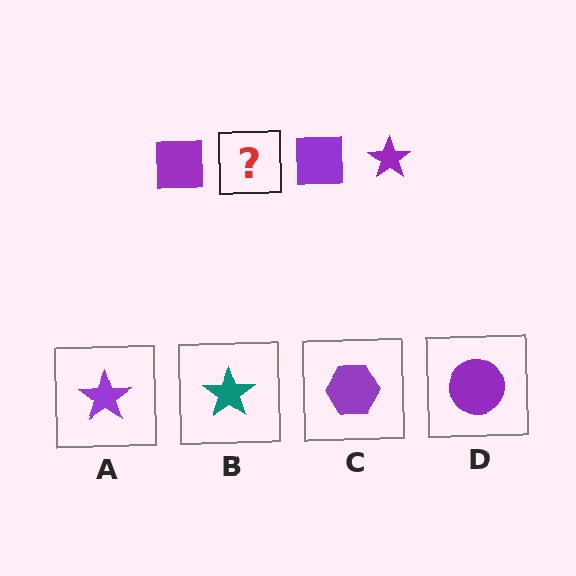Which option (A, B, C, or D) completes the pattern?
A.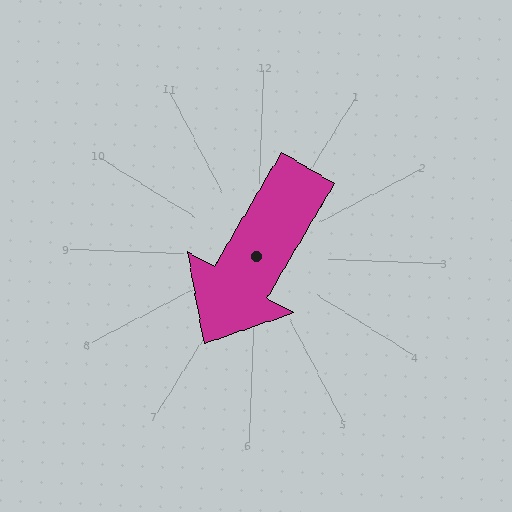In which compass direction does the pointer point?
Southwest.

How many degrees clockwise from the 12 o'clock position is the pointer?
Approximately 208 degrees.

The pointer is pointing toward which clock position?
Roughly 7 o'clock.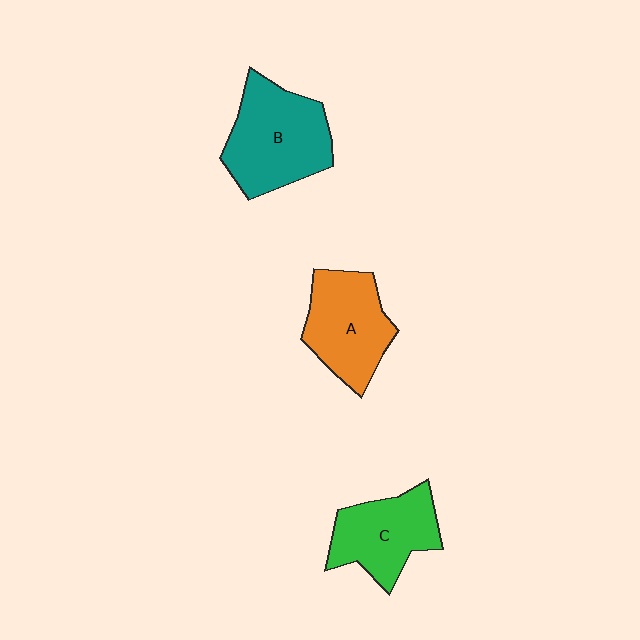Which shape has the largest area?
Shape B (teal).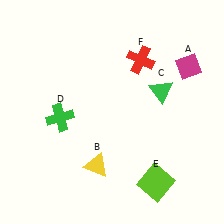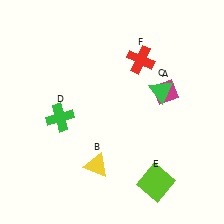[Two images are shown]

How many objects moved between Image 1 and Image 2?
1 object moved between the two images.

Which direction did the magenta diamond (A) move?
The magenta diamond (A) moved down.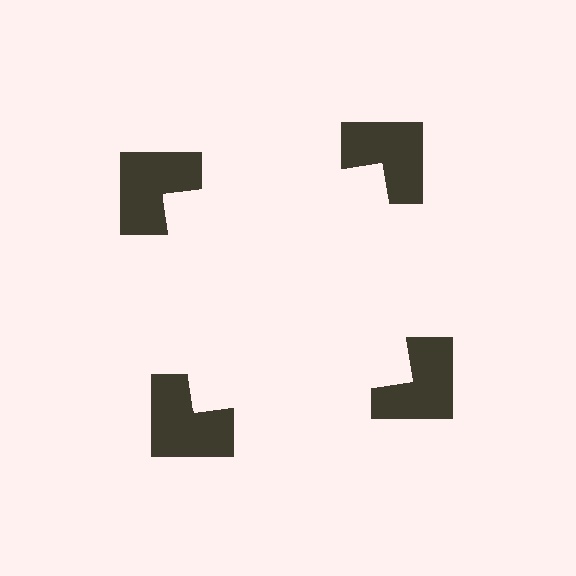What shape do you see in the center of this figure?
An illusory square — its edges are inferred from the aligned wedge cuts in the notched squares, not physically drawn.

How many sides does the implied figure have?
4 sides.